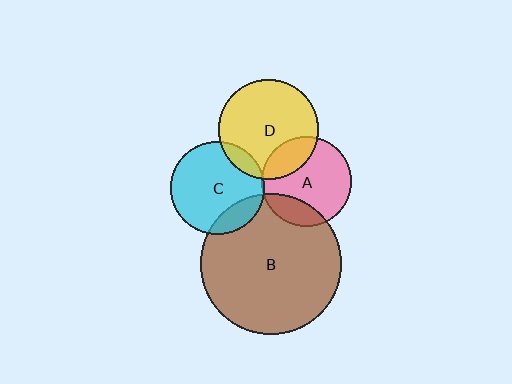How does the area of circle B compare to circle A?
Approximately 2.4 times.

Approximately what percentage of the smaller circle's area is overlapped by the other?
Approximately 15%.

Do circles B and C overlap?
Yes.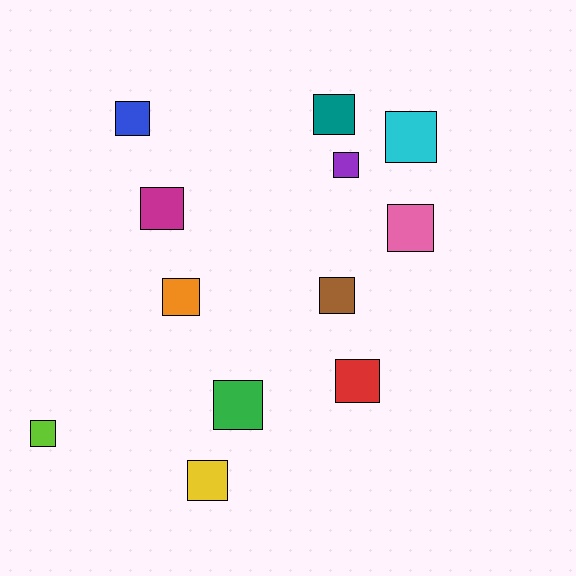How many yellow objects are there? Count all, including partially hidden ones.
There is 1 yellow object.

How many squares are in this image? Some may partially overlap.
There are 12 squares.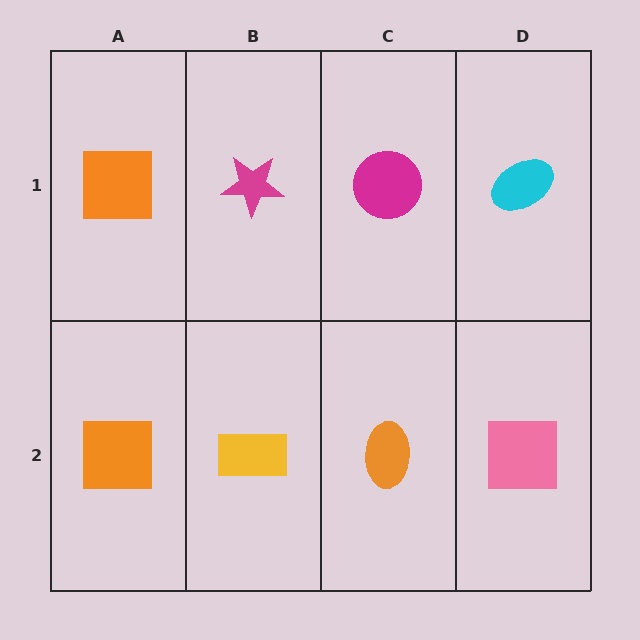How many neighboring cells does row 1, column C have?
3.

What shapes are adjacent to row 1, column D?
A pink square (row 2, column D), a magenta circle (row 1, column C).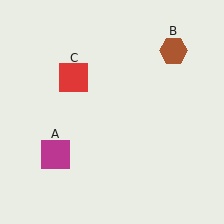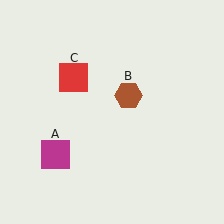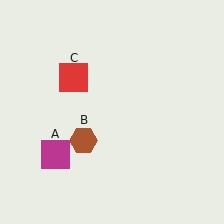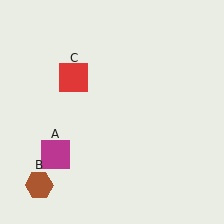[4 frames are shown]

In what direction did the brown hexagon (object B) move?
The brown hexagon (object B) moved down and to the left.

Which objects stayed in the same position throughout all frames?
Magenta square (object A) and red square (object C) remained stationary.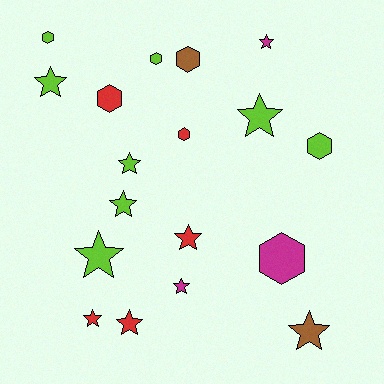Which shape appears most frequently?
Star, with 11 objects.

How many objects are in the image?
There are 18 objects.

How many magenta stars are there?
There are 2 magenta stars.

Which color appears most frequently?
Lime, with 8 objects.